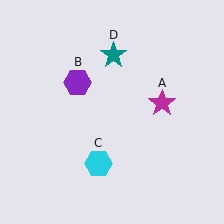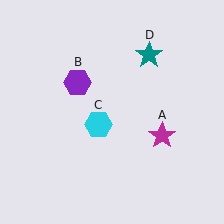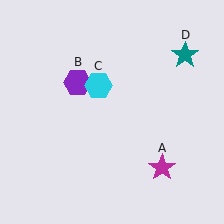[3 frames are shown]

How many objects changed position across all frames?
3 objects changed position: magenta star (object A), cyan hexagon (object C), teal star (object D).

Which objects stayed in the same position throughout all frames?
Purple hexagon (object B) remained stationary.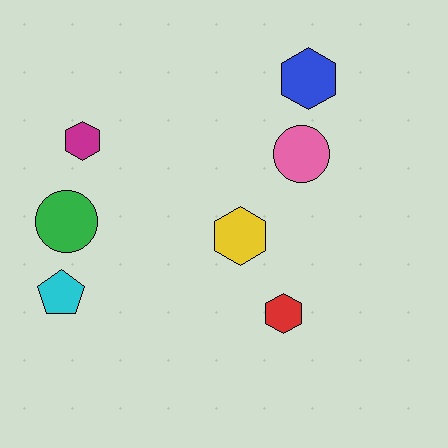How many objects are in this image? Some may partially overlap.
There are 7 objects.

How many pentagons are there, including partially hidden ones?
There is 1 pentagon.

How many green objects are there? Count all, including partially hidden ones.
There is 1 green object.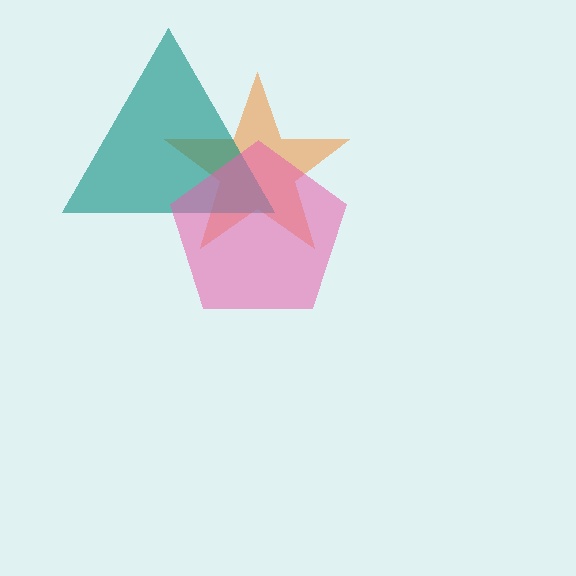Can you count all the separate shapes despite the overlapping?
Yes, there are 3 separate shapes.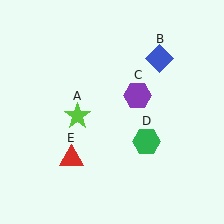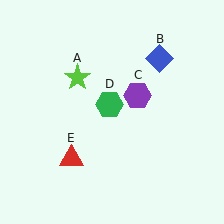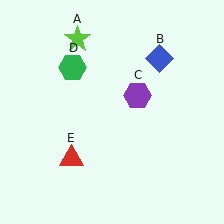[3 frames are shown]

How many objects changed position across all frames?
2 objects changed position: lime star (object A), green hexagon (object D).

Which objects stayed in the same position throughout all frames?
Blue diamond (object B) and purple hexagon (object C) and red triangle (object E) remained stationary.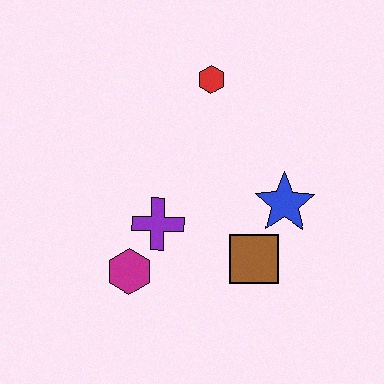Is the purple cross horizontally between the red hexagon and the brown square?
No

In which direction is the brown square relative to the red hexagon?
The brown square is below the red hexagon.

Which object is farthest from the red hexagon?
The magenta hexagon is farthest from the red hexagon.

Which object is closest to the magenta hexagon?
The purple cross is closest to the magenta hexagon.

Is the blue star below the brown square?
No